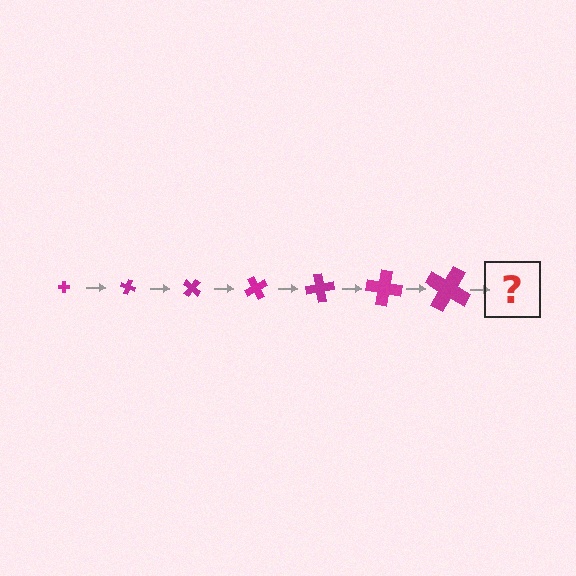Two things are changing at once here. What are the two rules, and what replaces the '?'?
The two rules are that the cross grows larger each step and it rotates 20 degrees each step. The '?' should be a cross, larger than the previous one and rotated 140 degrees from the start.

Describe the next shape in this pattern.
It should be a cross, larger than the previous one and rotated 140 degrees from the start.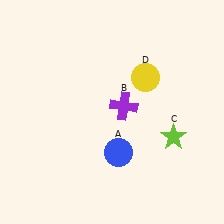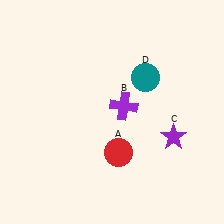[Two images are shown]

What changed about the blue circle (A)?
In Image 1, A is blue. In Image 2, it changed to red.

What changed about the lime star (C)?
In Image 1, C is lime. In Image 2, it changed to purple.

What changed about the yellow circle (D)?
In Image 1, D is yellow. In Image 2, it changed to teal.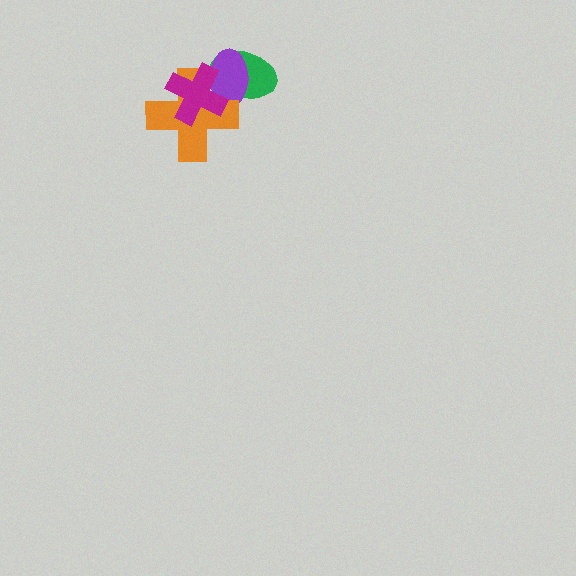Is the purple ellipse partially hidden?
Yes, it is partially covered by another shape.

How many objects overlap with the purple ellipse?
3 objects overlap with the purple ellipse.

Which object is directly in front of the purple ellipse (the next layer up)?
The orange cross is directly in front of the purple ellipse.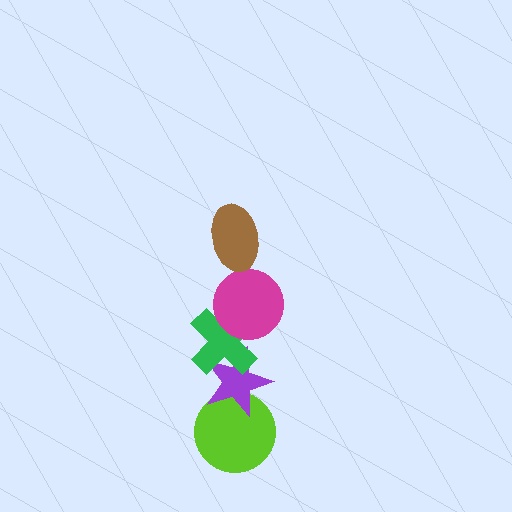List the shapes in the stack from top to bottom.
From top to bottom: the brown ellipse, the magenta circle, the green cross, the purple star, the lime circle.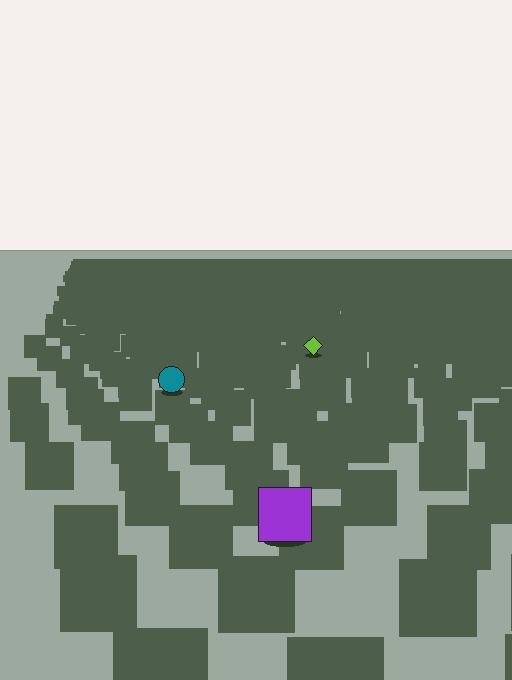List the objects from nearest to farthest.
From nearest to farthest: the purple square, the teal circle, the lime diamond.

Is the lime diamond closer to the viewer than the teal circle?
No. The teal circle is closer — you can tell from the texture gradient: the ground texture is coarser near it.